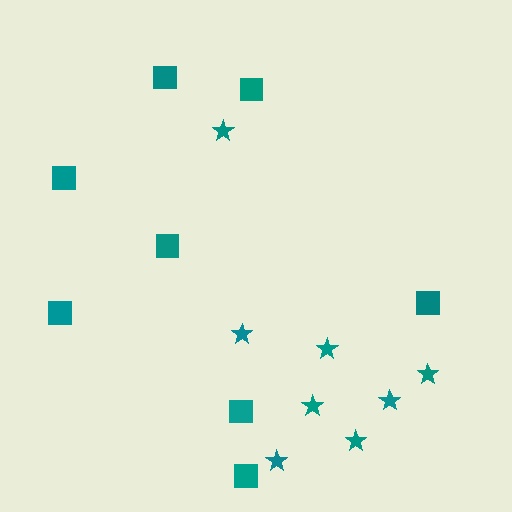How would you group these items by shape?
There are 2 groups: one group of squares (8) and one group of stars (8).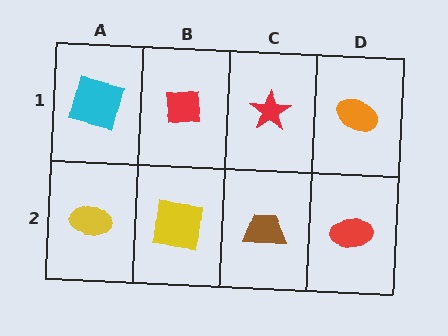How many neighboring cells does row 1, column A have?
2.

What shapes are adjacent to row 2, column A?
A cyan square (row 1, column A), a yellow square (row 2, column B).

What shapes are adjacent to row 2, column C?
A red star (row 1, column C), a yellow square (row 2, column B), a red ellipse (row 2, column D).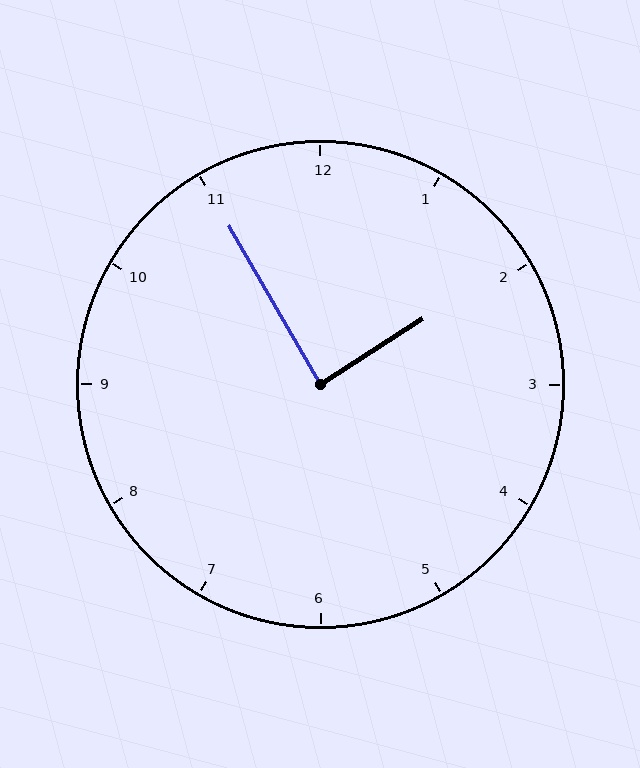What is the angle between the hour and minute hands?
Approximately 88 degrees.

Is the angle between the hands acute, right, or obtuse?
It is right.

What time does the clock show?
1:55.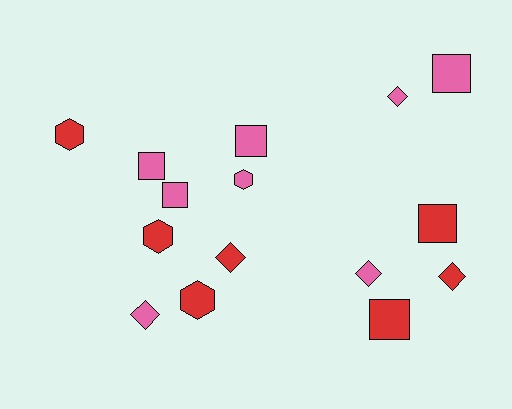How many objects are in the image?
There are 15 objects.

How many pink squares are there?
There are 4 pink squares.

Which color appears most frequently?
Pink, with 8 objects.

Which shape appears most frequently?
Square, with 6 objects.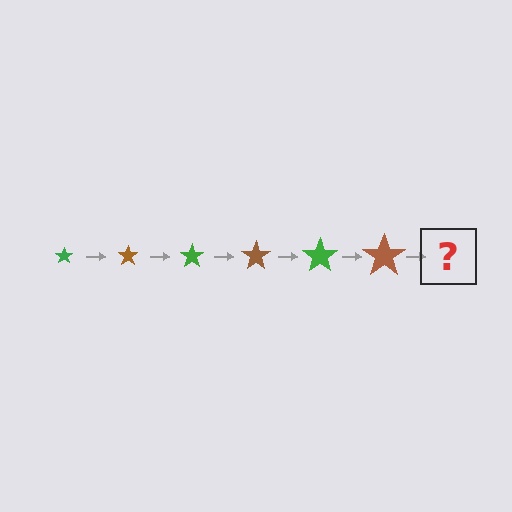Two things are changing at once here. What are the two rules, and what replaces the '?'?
The two rules are that the star grows larger each step and the color cycles through green and brown. The '?' should be a green star, larger than the previous one.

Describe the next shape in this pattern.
It should be a green star, larger than the previous one.